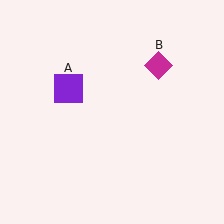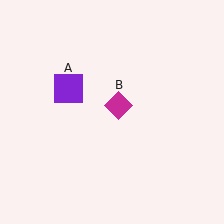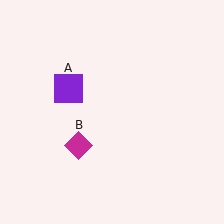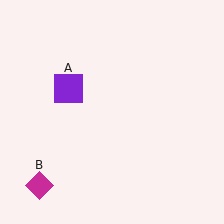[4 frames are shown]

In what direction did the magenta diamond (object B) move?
The magenta diamond (object B) moved down and to the left.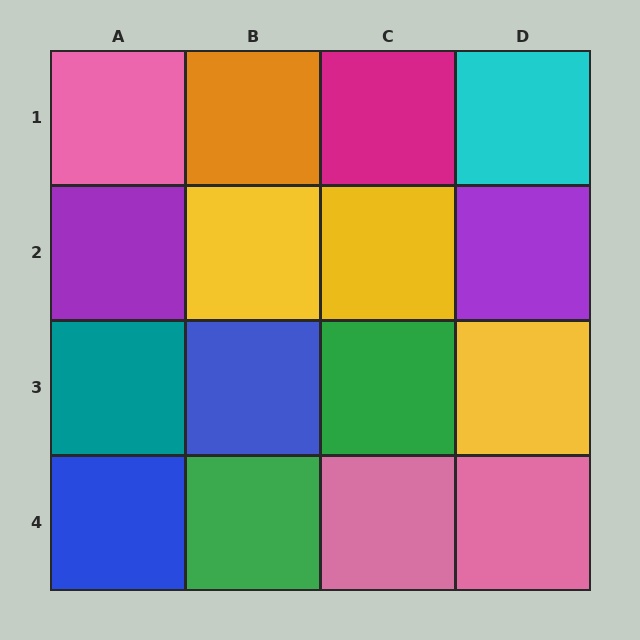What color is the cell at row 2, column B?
Yellow.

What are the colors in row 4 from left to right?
Blue, green, pink, pink.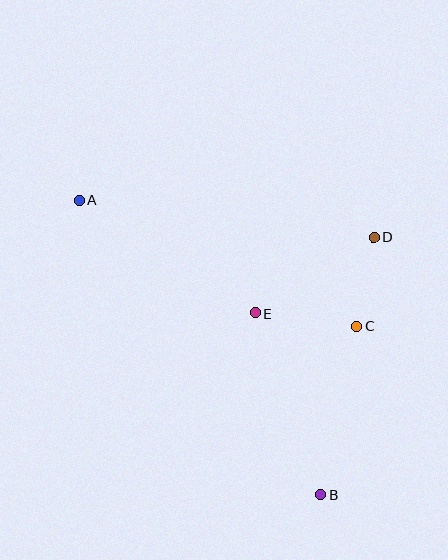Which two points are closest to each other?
Points C and D are closest to each other.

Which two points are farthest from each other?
Points A and B are farthest from each other.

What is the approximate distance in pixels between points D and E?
The distance between D and E is approximately 141 pixels.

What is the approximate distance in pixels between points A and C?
The distance between A and C is approximately 305 pixels.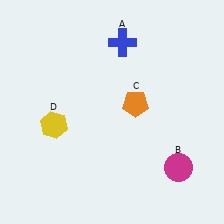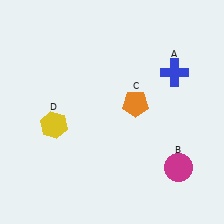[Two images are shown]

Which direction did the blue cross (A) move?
The blue cross (A) moved right.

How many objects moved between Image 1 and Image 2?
1 object moved between the two images.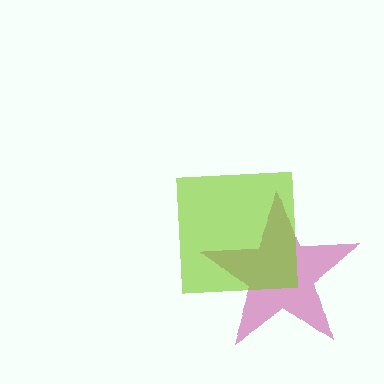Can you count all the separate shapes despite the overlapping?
Yes, there are 2 separate shapes.